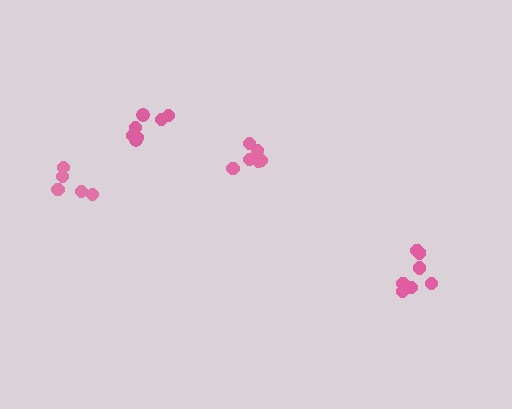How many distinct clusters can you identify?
There are 4 distinct clusters.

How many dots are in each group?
Group 1: 6 dots, Group 2: 7 dots, Group 3: 5 dots, Group 4: 7 dots (25 total).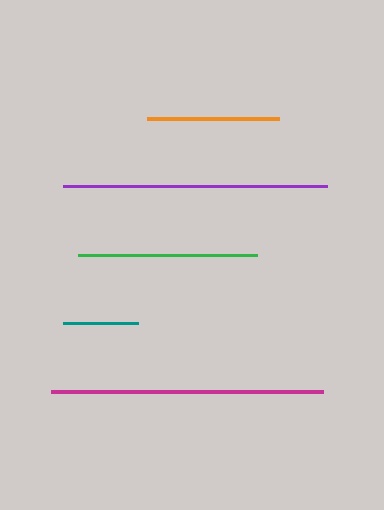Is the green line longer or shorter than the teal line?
The green line is longer than the teal line.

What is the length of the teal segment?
The teal segment is approximately 75 pixels long.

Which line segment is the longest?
The magenta line is the longest at approximately 273 pixels.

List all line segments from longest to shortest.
From longest to shortest: magenta, purple, green, orange, teal.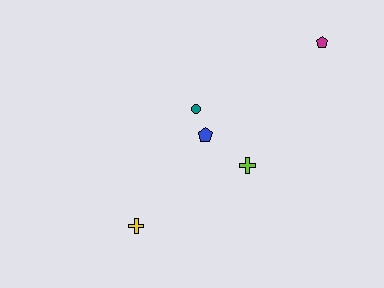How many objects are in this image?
There are 5 objects.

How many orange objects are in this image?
There are no orange objects.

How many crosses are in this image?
There are 2 crosses.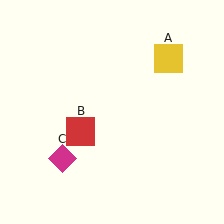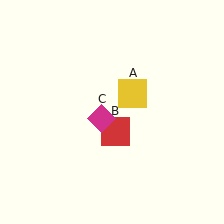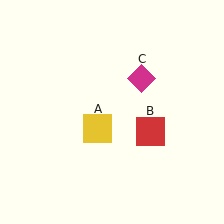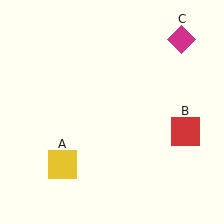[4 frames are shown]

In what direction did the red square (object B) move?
The red square (object B) moved right.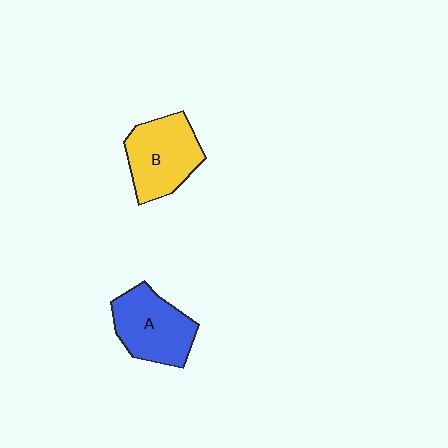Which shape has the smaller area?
Shape A (blue).